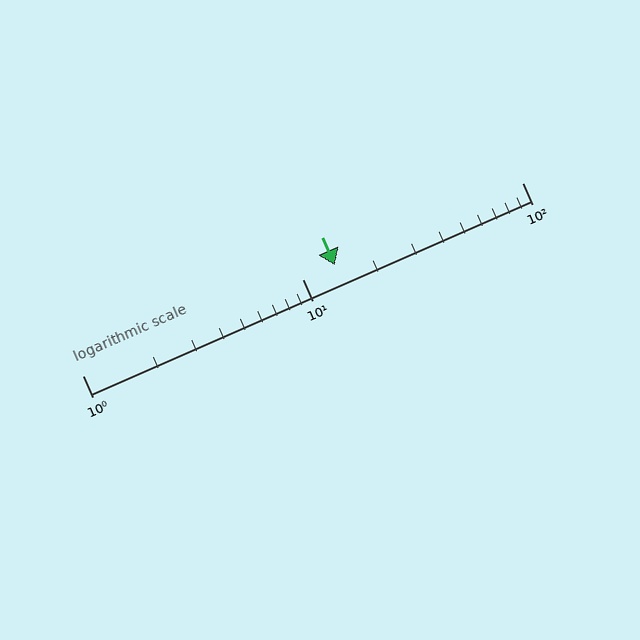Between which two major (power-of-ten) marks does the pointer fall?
The pointer is between 10 and 100.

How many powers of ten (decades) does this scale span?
The scale spans 2 decades, from 1 to 100.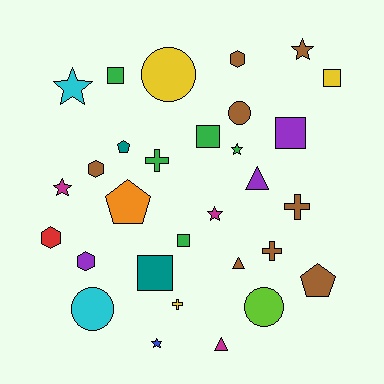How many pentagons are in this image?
There are 3 pentagons.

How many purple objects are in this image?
There are 3 purple objects.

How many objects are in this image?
There are 30 objects.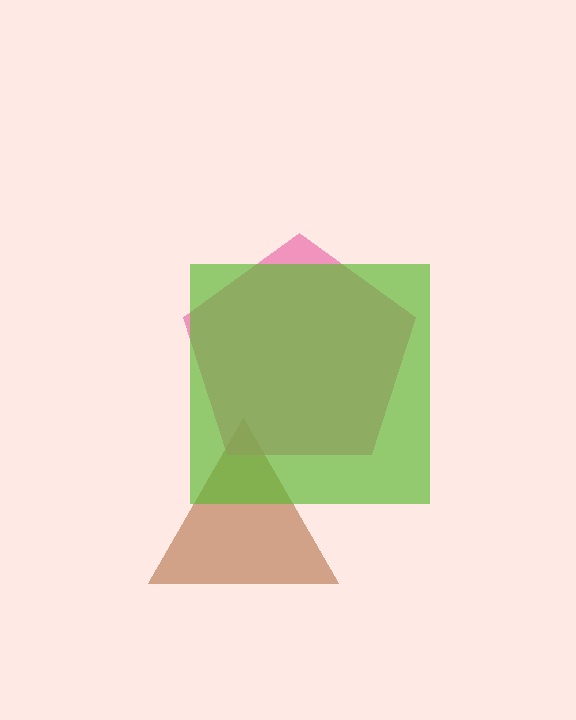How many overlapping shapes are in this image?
There are 3 overlapping shapes in the image.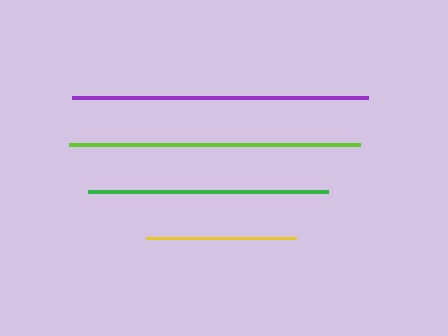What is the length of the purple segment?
The purple segment is approximately 296 pixels long.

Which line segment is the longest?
The purple line is the longest at approximately 296 pixels.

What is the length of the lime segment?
The lime segment is approximately 291 pixels long.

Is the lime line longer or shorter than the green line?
The lime line is longer than the green line.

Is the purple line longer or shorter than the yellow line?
The purple line is longer than the yellow line.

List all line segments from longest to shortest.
From longest to shortest: purple, lime, green, yellow.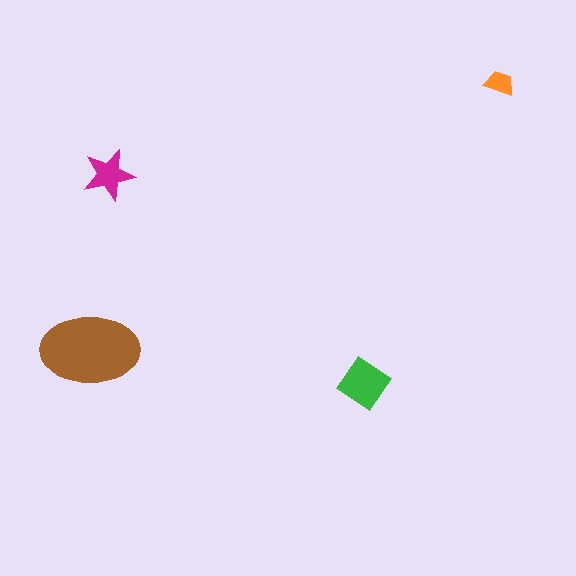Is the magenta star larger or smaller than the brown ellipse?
Smaller.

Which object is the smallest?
The orange trapezoid.